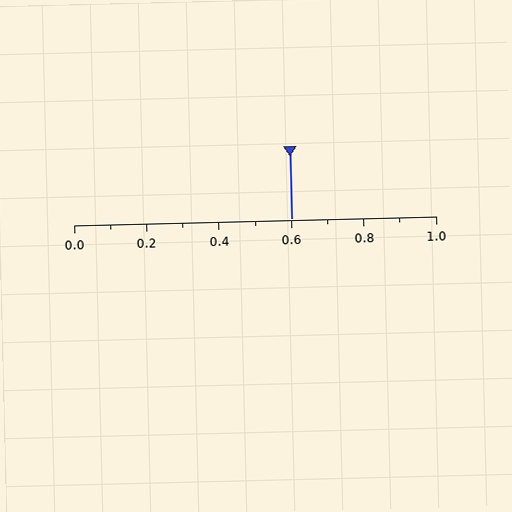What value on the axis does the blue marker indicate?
The marker indicates approximately 0.6.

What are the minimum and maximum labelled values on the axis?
The axis runs from 0.0 to 1.0.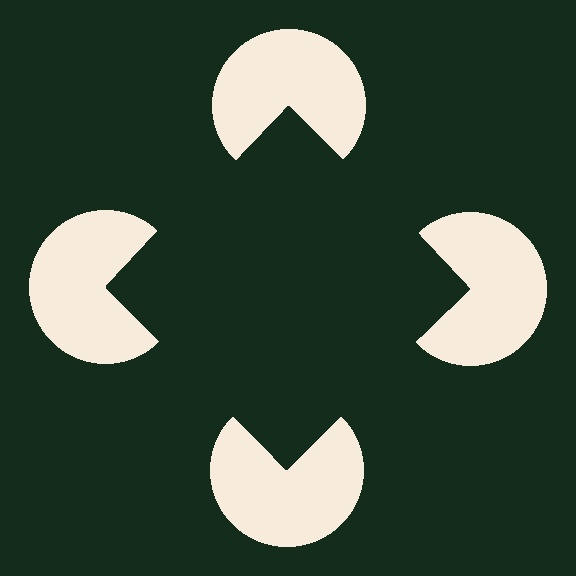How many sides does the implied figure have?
4 sides.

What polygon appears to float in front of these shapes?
An illusory square — its edges are inferred from the aligned wedge cuts in the pac-man discs, not physically drawn.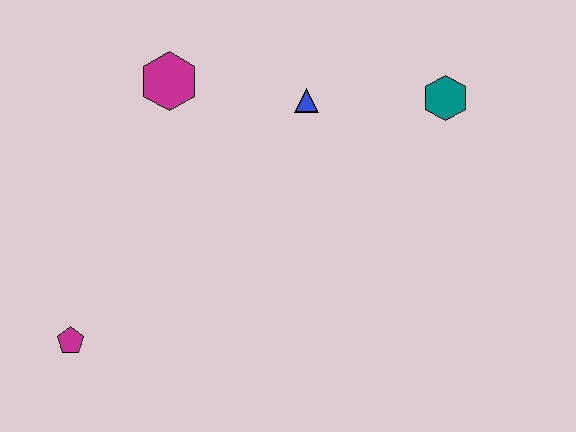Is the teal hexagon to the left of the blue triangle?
No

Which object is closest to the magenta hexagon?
The blue triangle is closest to the magenta hexagon.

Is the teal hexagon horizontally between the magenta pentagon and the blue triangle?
No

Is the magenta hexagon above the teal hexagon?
Yes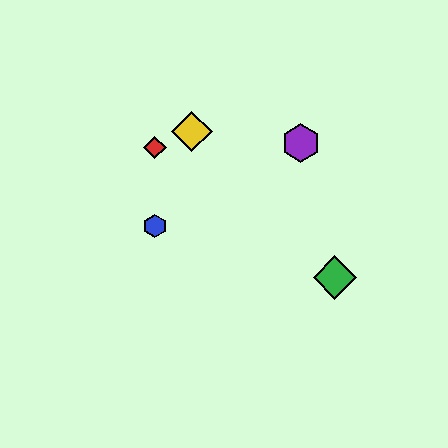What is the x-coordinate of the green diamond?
The green diamond is at x≈335.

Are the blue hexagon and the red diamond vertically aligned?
Yes, both are at x≈155.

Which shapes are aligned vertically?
The red diamond, the blue hexagon are aligned vertically.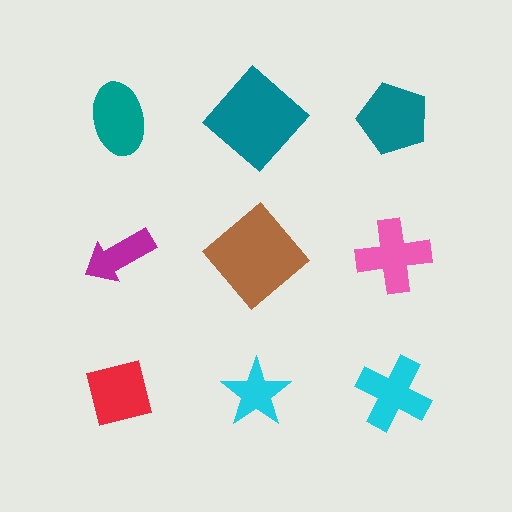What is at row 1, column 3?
A teal pentagon.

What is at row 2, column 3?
A pink cross.